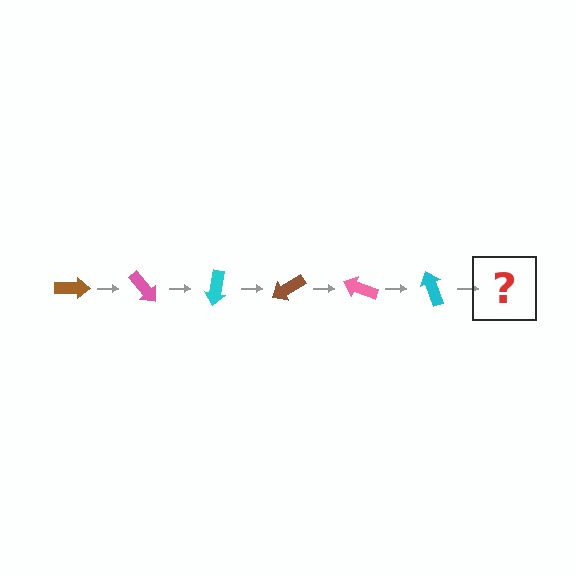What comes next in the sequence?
The next element should be a brown arrow, rotated 300 degrees from the start.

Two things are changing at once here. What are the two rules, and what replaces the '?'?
The two rules are that it rotates 50 degrees each step and the color cycles through brown, pink, and cyan. The '?' should be a brown arrow, rotated 300 degrees from the start.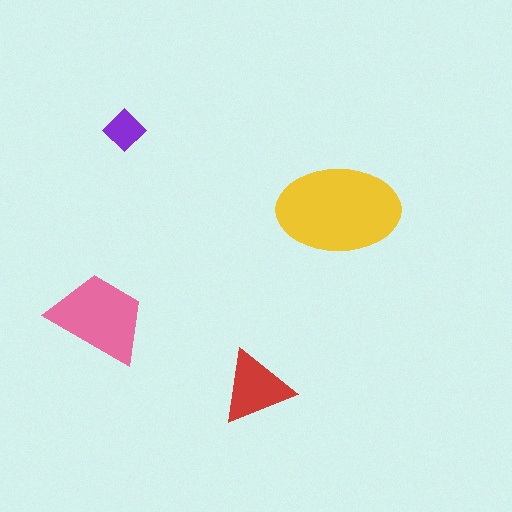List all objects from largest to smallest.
The yellow ellipse, the pink trapezoid, the red triangle, the purple diamond.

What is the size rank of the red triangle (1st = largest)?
3rd.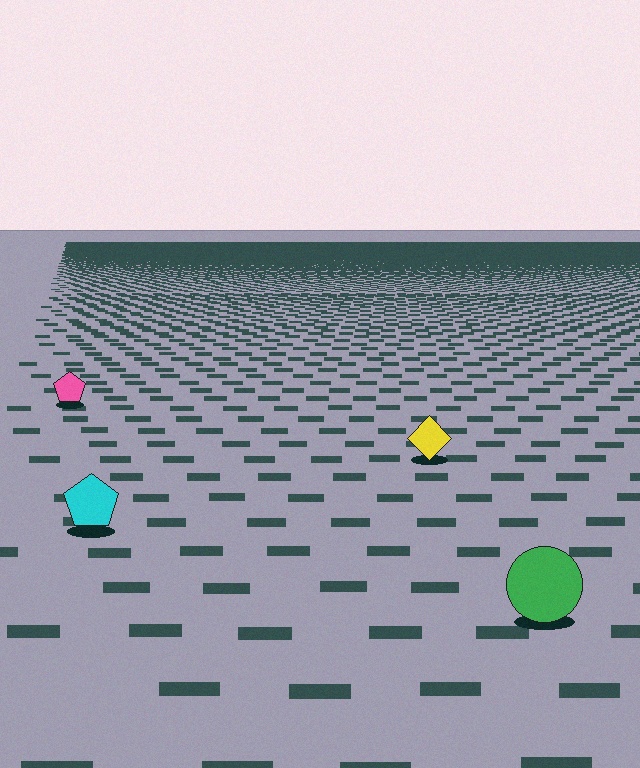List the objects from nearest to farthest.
From nearest to farthest: the green circle, the cyan pentagon, the yellow diamond, the pink pentagon.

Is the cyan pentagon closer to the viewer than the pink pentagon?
Yes. The cyan pentagon is closer — you can tell from the texture gradient: the ground texture is coarser near it.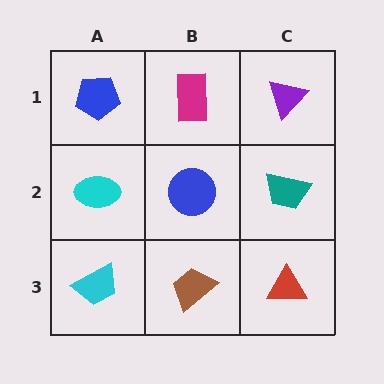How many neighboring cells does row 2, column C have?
3.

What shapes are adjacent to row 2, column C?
A purple triangle (row 1, column C), a red triangle (row 3, column C), a blue circle (row 2, column B).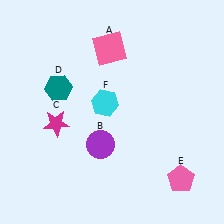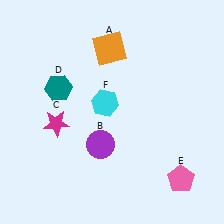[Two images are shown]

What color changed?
The square (A) changed from pink in Image 1 to orange in Image 2.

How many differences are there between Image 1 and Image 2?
There is 1 difference between the two images.